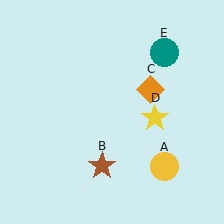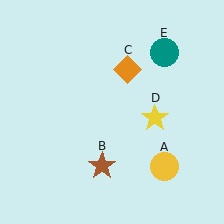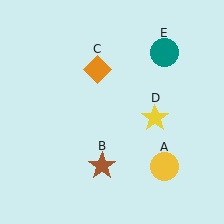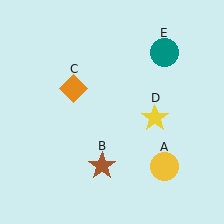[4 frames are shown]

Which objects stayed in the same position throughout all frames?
Yellow circle (object A) and brown star (object B) and yellow star (object D) and teal circle (object E) remained stationary.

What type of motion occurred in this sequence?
The orange diamond (object C) rotated counterclockwise around the center of the scene.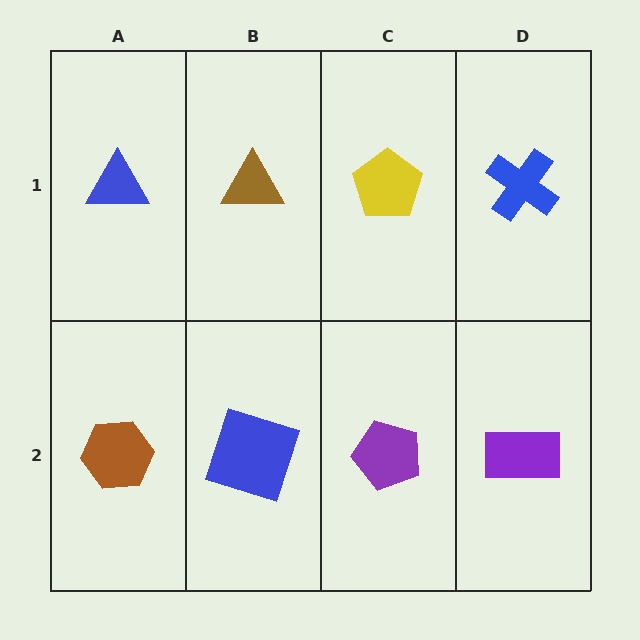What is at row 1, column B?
A brown triangle.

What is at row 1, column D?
A blue cross.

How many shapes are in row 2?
4 shapes.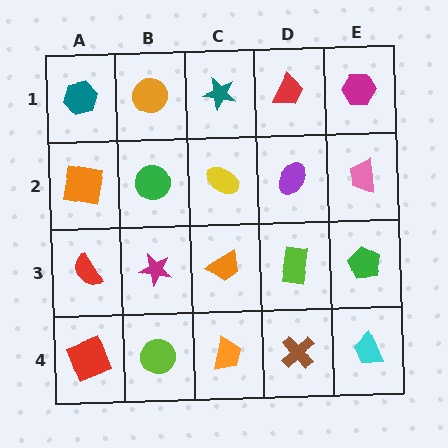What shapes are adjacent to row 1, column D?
A purple ellipse (row 2, column D), a teal star (row 1, column C), a magenta hexagon (row 1, column E).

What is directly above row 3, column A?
An orange square.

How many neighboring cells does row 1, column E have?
2.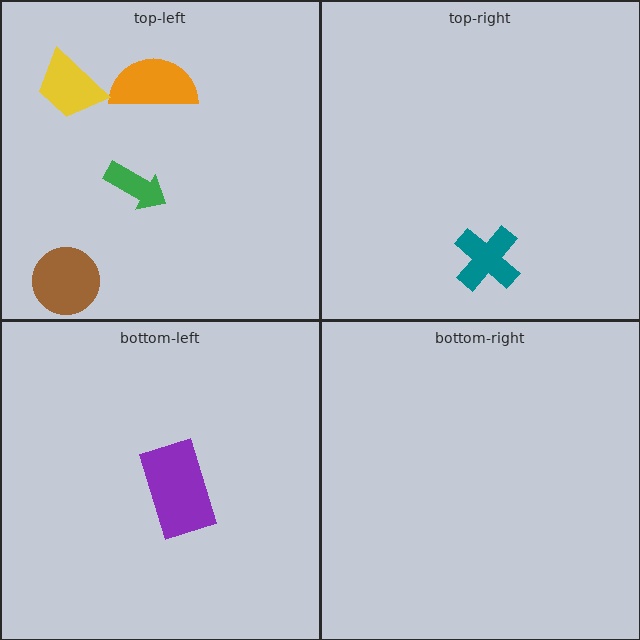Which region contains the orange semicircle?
The top-left region.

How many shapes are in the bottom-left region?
1.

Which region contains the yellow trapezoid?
The top-left region.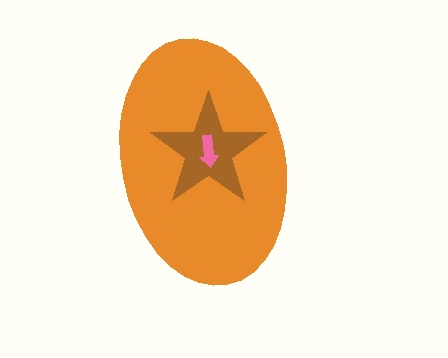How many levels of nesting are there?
3.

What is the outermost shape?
The orange ellipse.